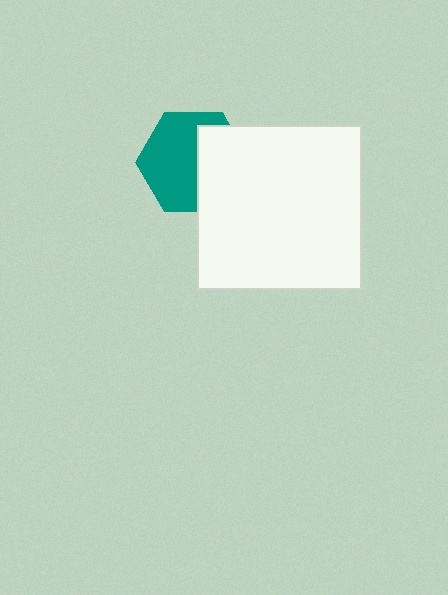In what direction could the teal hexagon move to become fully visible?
The teal hexagon could move left. That would shift it out from behind the white square entirely.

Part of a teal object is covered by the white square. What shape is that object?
It is a hexagon.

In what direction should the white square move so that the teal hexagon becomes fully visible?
The white square should move right. That is the shortest direction to clear the overlap and leave the teal hexagon fully visible.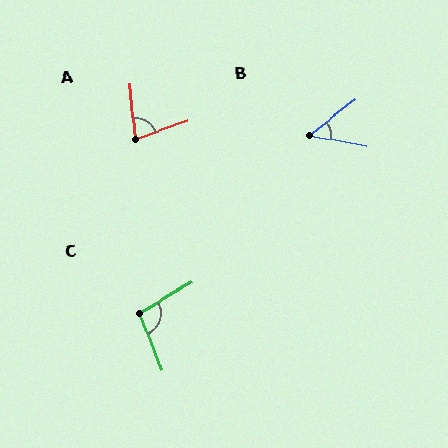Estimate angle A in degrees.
Approximately 77 degrees.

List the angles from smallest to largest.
B (49°), A (77°), C (99°).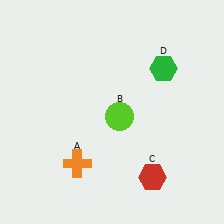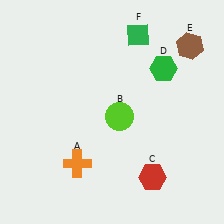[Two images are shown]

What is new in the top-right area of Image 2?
A green diamond (F) was added in the top-right area of Image 2.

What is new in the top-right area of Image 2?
A brown hexagon (E) was added in the top-right area of Image 2.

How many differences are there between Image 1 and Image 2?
There are 2 differences between the two images.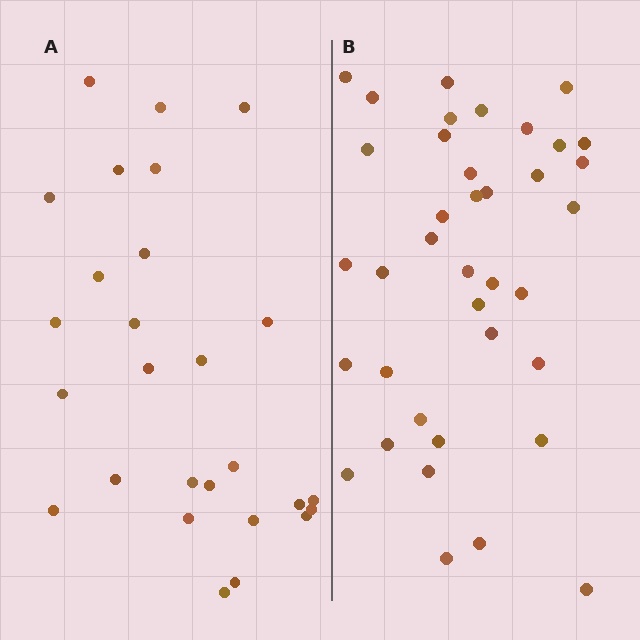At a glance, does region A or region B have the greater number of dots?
Region B (the right region) has more dots.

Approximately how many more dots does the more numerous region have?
Region B has roughly 12 or so more dots than region A.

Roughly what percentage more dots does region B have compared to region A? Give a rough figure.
About 40% more.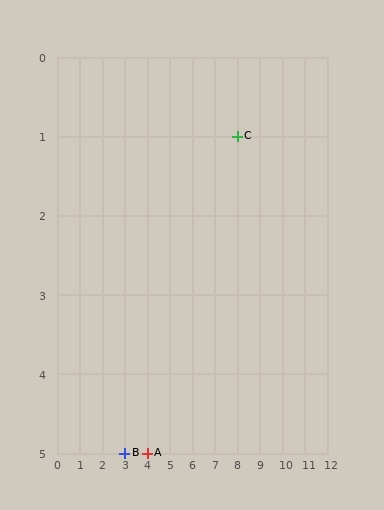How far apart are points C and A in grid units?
Points C and A are 4 columns and 4 rows apart (about 5.7 grid units diagonally).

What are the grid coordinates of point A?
Point A is at grid coordinates (4, 5).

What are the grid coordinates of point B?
Point B is at grid coordinates (3, 5).